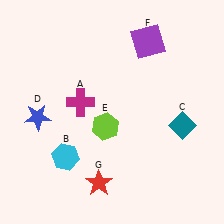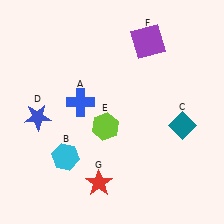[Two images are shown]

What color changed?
The cross (A) changed from magenta in Image 1 to blue in Image 2.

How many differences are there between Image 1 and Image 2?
There is 1 difference between the two images.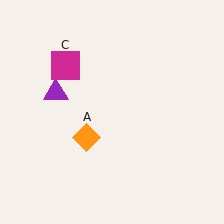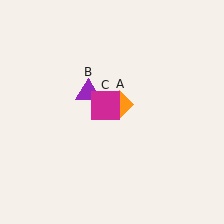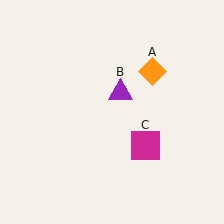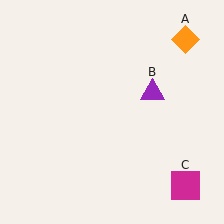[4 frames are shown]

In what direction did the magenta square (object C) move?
The magenta square (object C) moved down and to the right.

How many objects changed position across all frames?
3 objects changed position: orange diamond (object A), purple triangle (object B), magenta square (object C).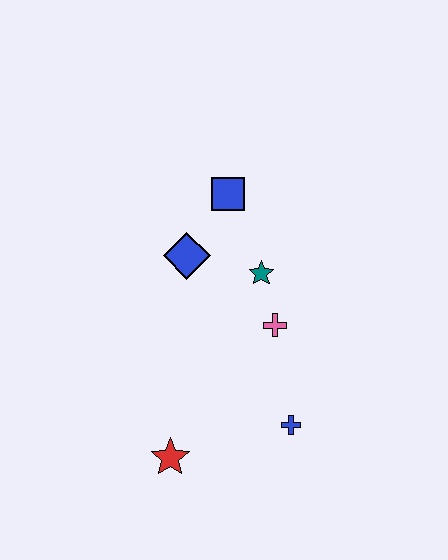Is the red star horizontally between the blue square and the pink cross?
No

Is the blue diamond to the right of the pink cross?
No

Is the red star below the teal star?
Yes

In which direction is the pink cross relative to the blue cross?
The pink cross is above the blue cross.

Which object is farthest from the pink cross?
The red star is farthest from the pink cross.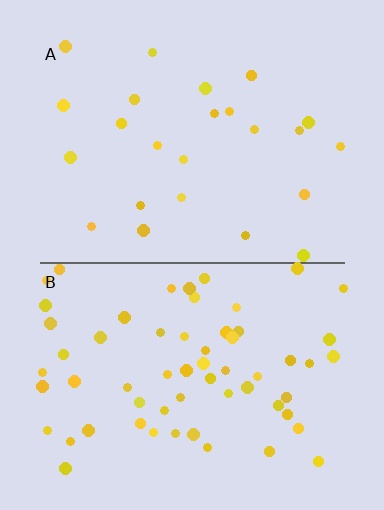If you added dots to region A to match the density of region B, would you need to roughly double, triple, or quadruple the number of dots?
Approximately triple.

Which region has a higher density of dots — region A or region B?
B (the bottom).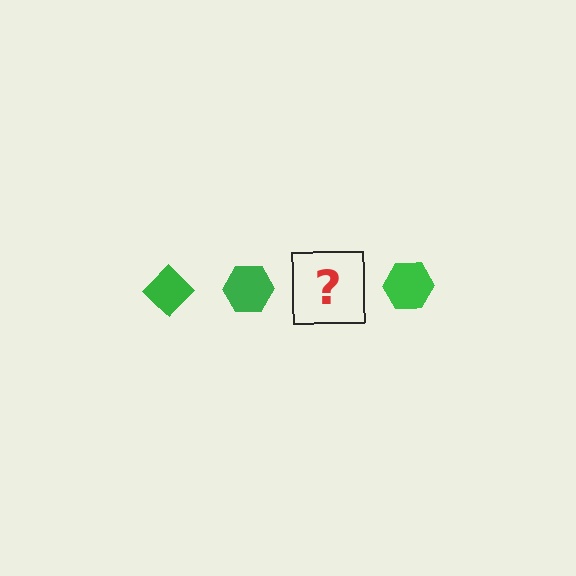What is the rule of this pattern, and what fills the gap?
The rule is that the pattern cycles through diamond, hexagon shapes in green. The gap should be filled with a green diamond.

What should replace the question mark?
The question mark should be replaced with a green diamond.